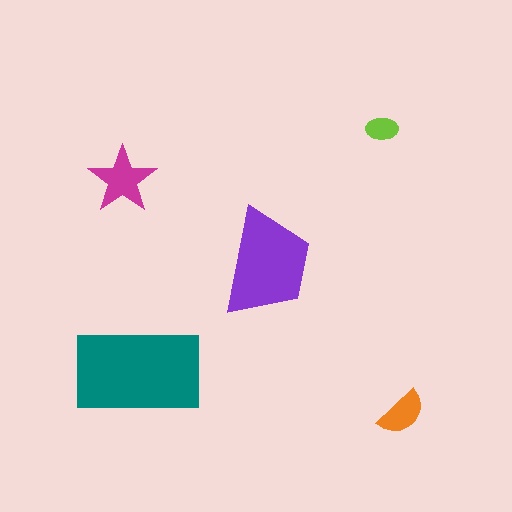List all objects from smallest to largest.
The lime ellipse, the orange semicircle, the magenta star, the purple trapezoid, the teal rectangle.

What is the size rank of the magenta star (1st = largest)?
3rd.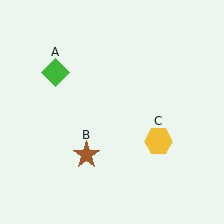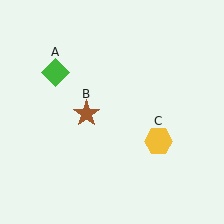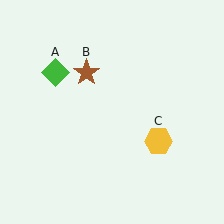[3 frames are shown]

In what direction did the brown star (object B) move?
The brown star (object B) moved up.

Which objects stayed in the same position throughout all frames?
Green diamond (object A) and yellow hexagon (object C) remained stationary.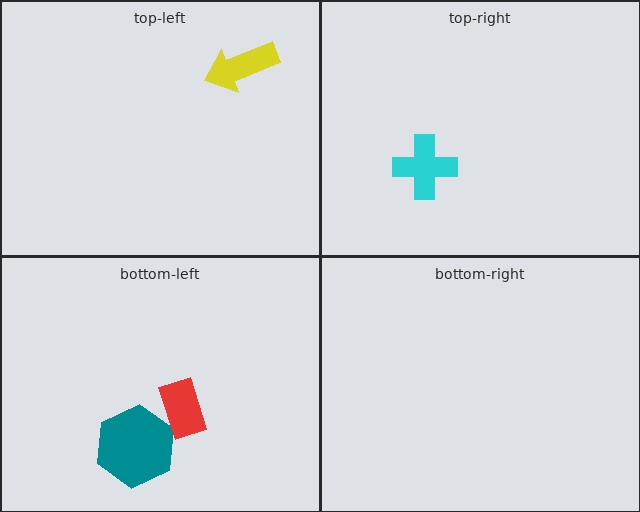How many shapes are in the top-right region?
1.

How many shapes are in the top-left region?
1.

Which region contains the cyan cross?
The top-right region.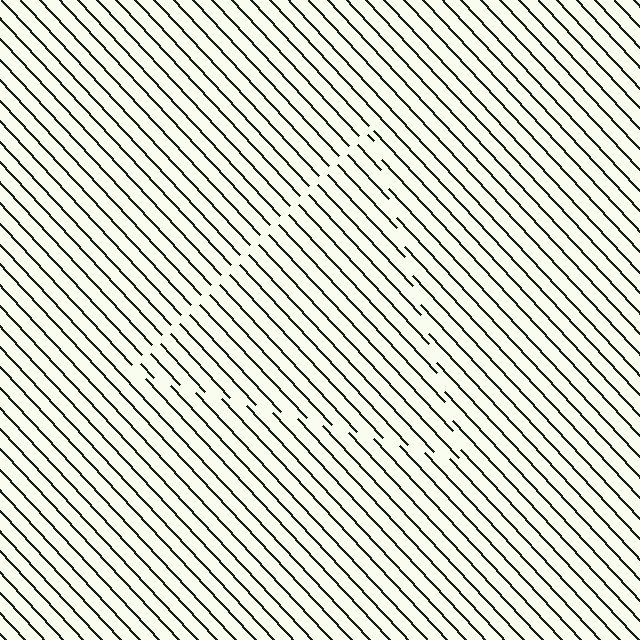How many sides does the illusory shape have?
3 sides — the line-ends trace a triangle.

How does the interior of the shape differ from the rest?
The interior of the shape contains the same grating, shifted by half a period — the contour is defined by the phase discontinuity where line-ends from the inner and outer gratings abut.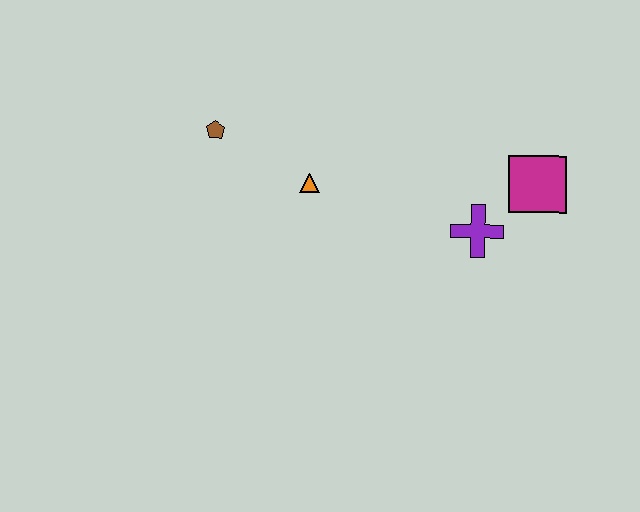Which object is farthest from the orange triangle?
The magenta square is farthest from the orange triangle.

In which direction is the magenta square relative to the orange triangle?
The magenta square is to the right of the orange triangle.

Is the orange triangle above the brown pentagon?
No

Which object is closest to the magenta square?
The purple cross is closest to the magenta square.